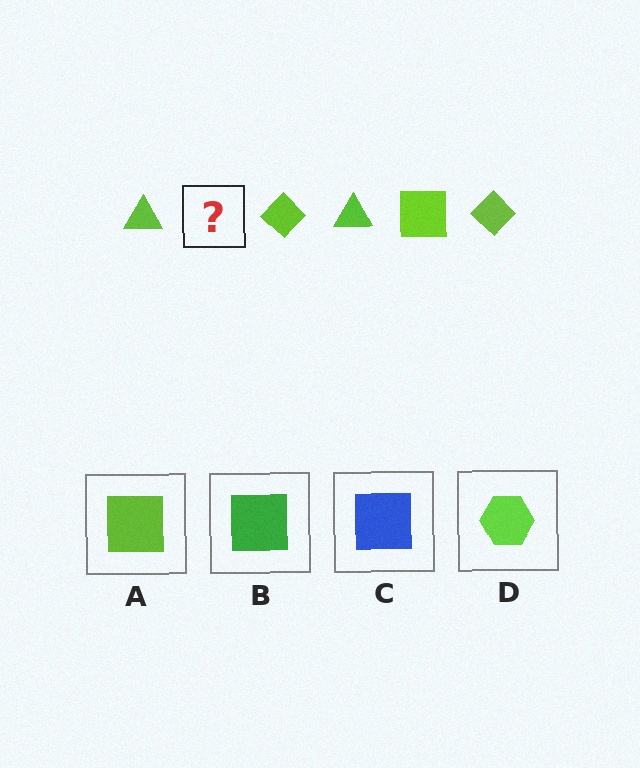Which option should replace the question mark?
Option A.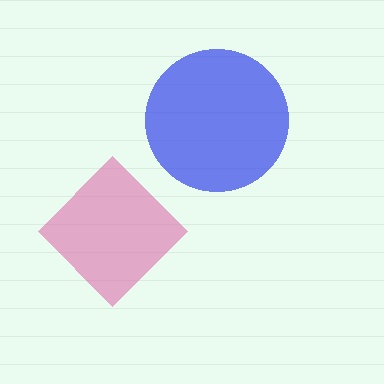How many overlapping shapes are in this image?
There are 2 overlapping shapes in the image.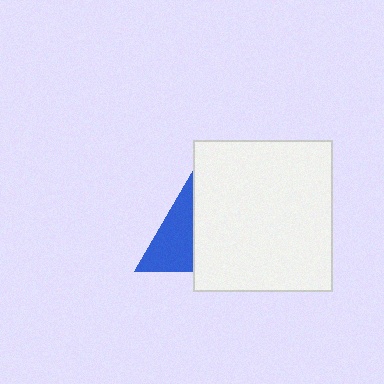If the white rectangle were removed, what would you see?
You would see the complete blue triangle.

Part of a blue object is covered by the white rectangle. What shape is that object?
It is a triangle.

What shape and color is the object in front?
The object in front is a white rectangle.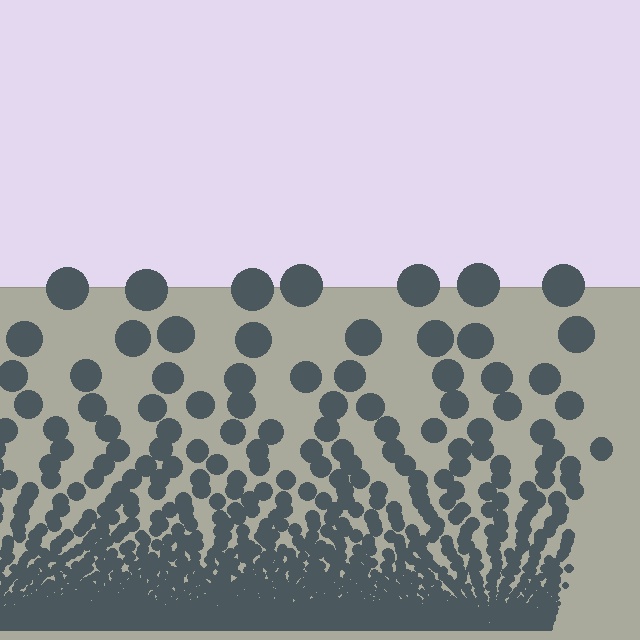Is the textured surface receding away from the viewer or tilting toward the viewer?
The surface appears to tilt toward the viewer. Texture elements get larger and sparser toward the top.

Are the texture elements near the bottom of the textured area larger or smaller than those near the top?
Smaller. The gradient is inverted — elements near the bottom are smaller and denser.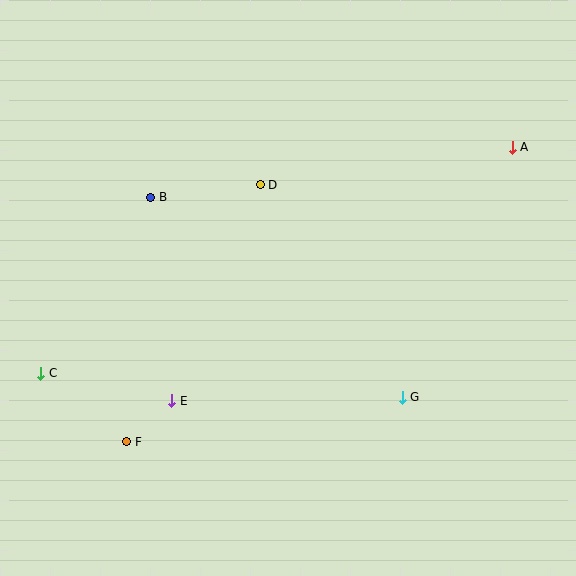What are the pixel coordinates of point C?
Point C is at (41, 373).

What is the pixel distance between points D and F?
The distance between D and F is 289 pixels.